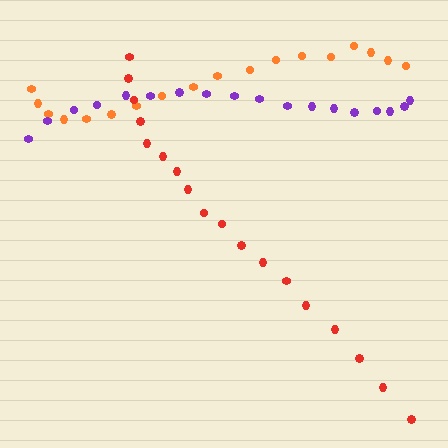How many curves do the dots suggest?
There are 3 distinct paths.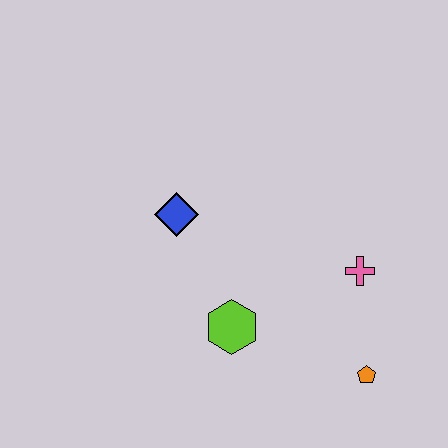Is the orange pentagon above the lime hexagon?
No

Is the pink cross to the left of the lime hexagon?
No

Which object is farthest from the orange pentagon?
The blue diamond is farthest from the orange pentagon.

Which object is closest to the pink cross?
The orange pentagon is closest to the pink cross.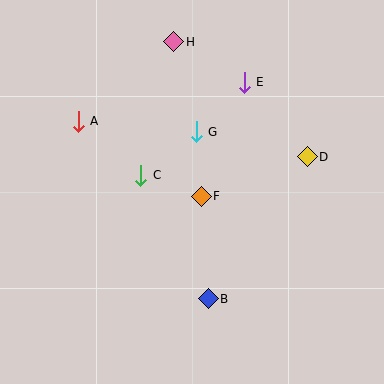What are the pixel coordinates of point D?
Point D is at (307, 157).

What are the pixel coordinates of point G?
Point G is at (196, 132).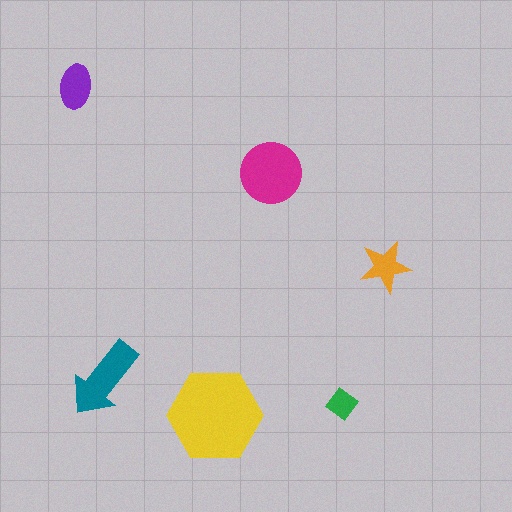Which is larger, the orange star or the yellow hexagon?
The yellow hexagon.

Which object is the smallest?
The green diamond.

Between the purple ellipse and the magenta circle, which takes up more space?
The magenta circle.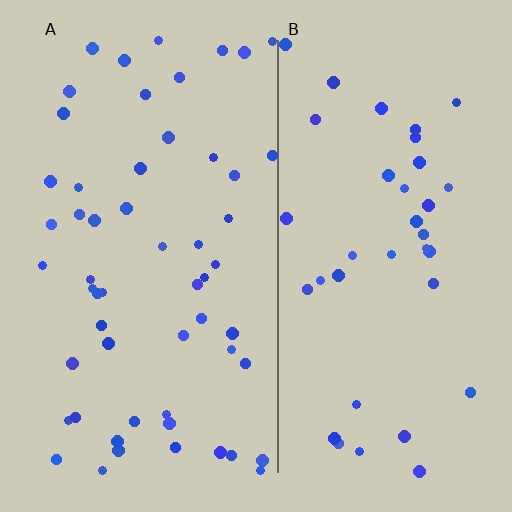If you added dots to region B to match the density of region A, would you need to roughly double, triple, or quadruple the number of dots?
Approximately double.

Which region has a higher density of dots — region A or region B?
A (the left).